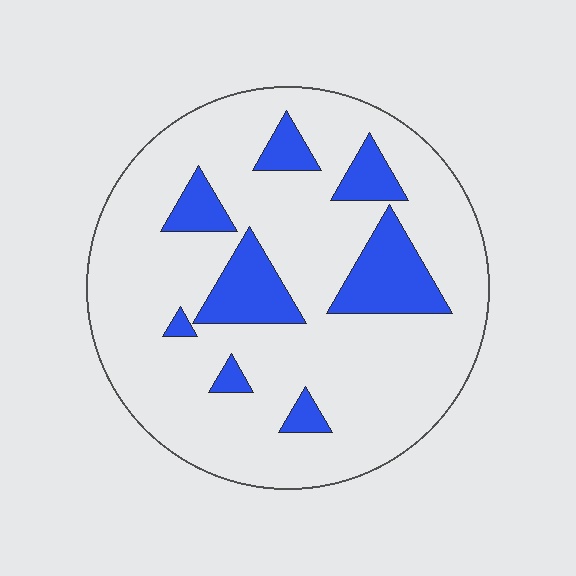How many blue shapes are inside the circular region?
8.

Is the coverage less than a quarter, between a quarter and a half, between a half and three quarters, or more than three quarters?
Less than a quarter.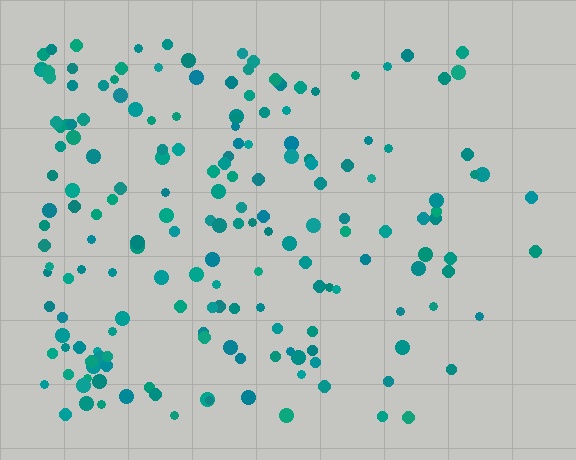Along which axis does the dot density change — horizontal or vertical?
Horizontal.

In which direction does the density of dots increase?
From right to left, with the left side densest.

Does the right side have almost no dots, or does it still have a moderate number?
Still a moderate number, just noticeably fewer than the left.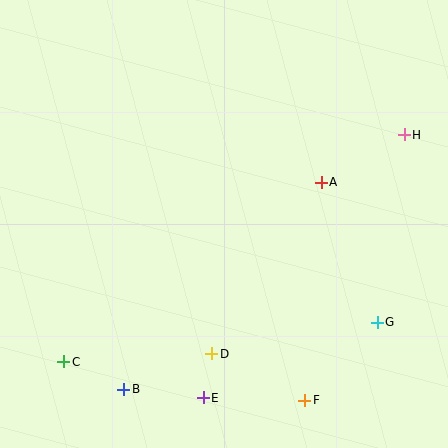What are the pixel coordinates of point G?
Point G is at (377, 322).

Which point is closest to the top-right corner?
Point H is closest to the top-right corner.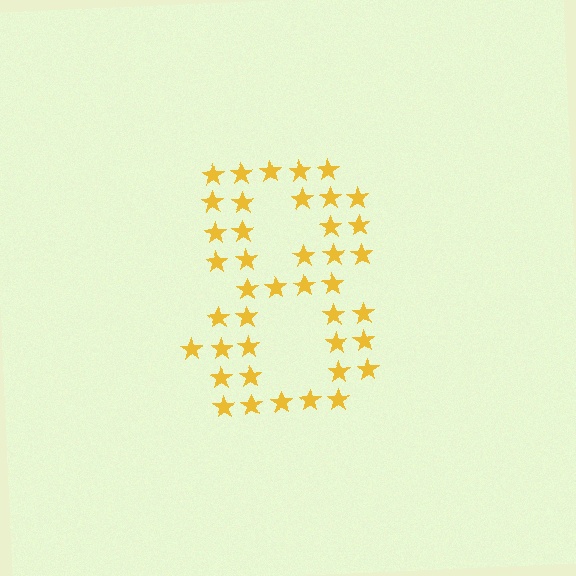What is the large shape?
The large shape is the digit 8.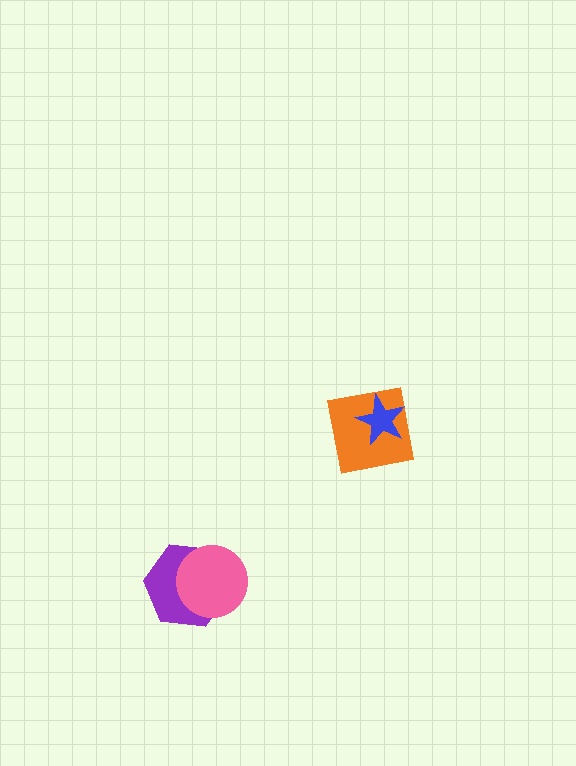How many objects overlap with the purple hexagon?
1 object overlaps with the purple hexagon.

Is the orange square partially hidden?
Yes, it is partially covered by another shape.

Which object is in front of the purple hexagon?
The pink circle is in front of the purple hexagon.